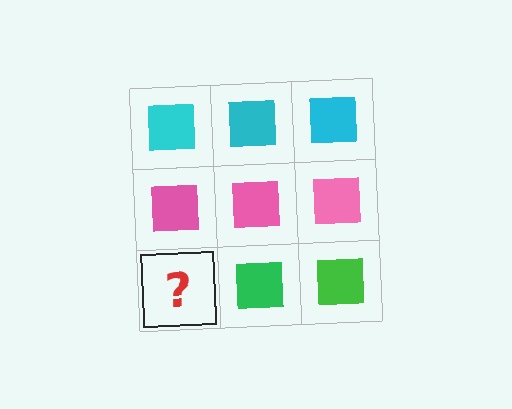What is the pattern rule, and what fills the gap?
The rule is that each row has a consistent color. The gap should be filled with a green square.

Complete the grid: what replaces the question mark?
The question mark should be replaced with a green square.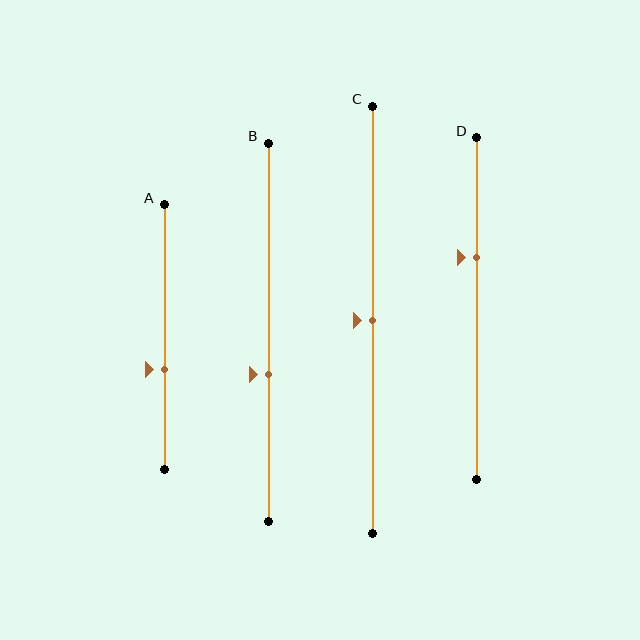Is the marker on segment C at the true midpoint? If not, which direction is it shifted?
Yes, the marker on segment C is at the true midpoint.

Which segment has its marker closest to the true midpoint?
Segment C has its marker closest to the true midpoint.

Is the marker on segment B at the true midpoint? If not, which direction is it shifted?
No, the marker on segment B is shifted downward by about 11% of the segment length.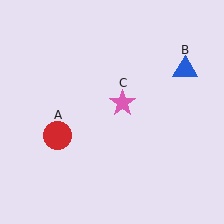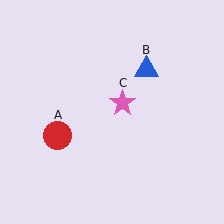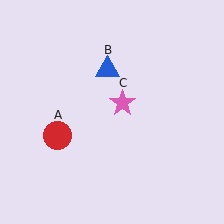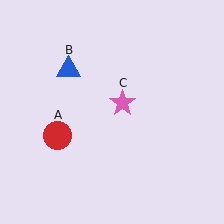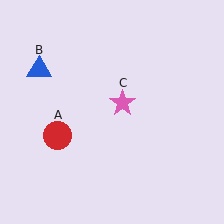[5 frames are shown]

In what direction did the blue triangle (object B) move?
The blue triangle (object B) moved left.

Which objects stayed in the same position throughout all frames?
Red circle (object A) and pink star (object C) remained stationary.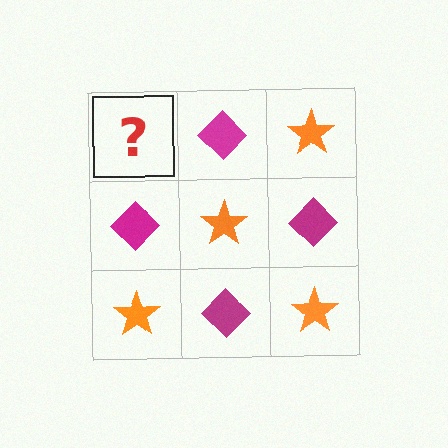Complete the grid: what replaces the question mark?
The question mark should be replaced with an orange star.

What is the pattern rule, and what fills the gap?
The rule is that it alternates orange star and magenta diamond in a checkerboard pattern. The gap should be filled with an orange star.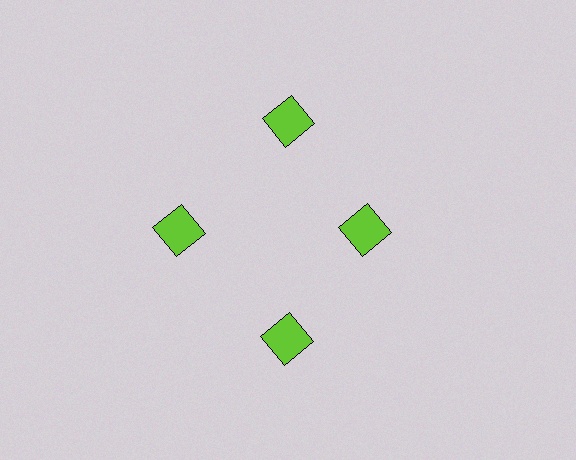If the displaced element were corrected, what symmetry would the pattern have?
It would have 4-fold rotational symmetry — the pattern would map onto itself every 90 degrees.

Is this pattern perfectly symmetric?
No. The 4 lime squares are arranged in a ring, but one element near the 3 o'clock position is pulled inward toward the center, breaking the 4-fold rotational symmetry.